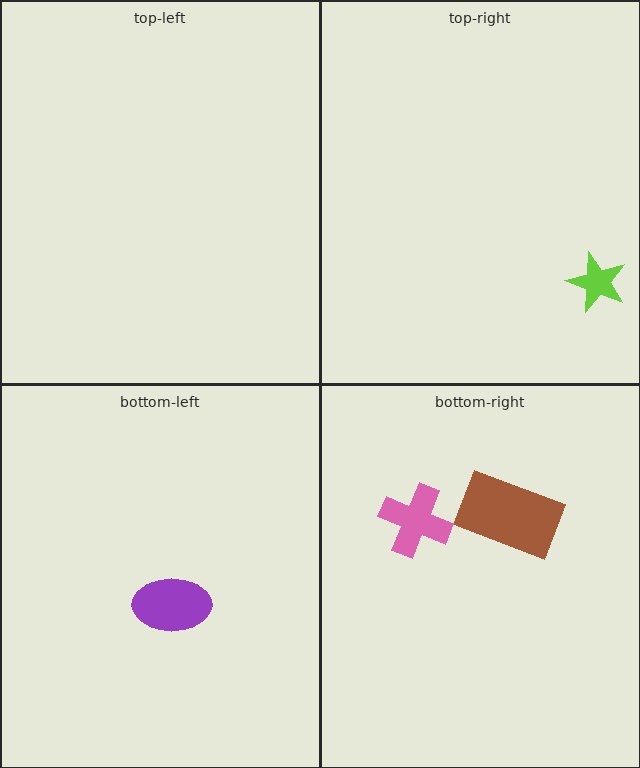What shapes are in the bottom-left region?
The purple ellipse.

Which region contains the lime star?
The top-right region.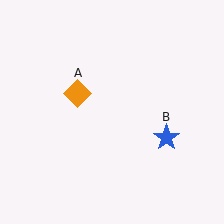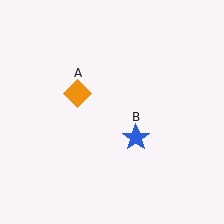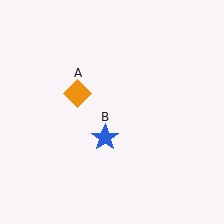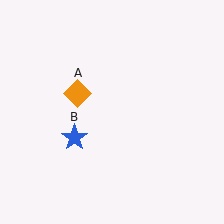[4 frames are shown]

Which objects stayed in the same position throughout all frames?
Orange diamond (object A) remained stationary.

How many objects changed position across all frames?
1 object changed position: blue star (object B).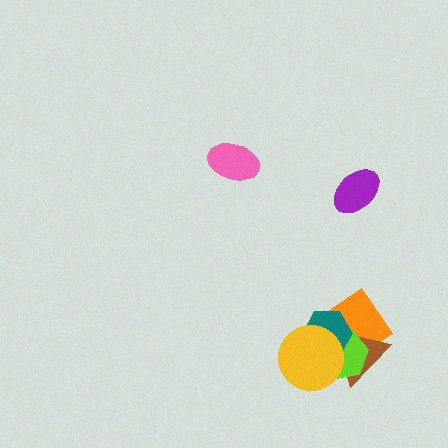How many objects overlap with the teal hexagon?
4 objects overlap with the teal hexagon.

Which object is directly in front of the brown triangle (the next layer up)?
The lime hexagon is directly in front of the brown triangle.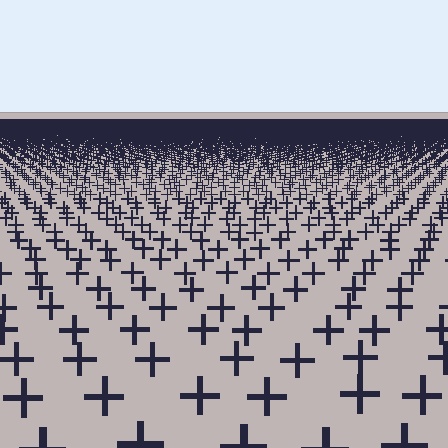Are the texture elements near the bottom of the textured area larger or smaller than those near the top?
Larger. Near the bottom, elements are closer to the viewer and appear at a bigger on-screen size.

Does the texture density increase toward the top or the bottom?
Density increases toward the top.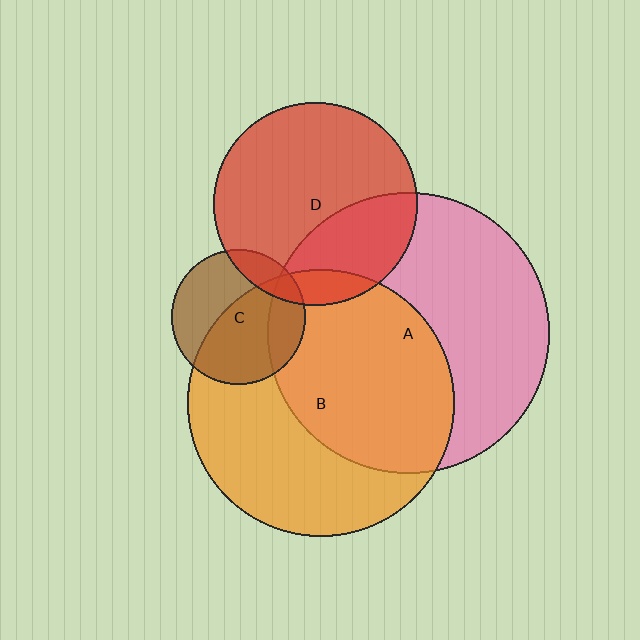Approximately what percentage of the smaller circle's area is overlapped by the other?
Approximately 10%.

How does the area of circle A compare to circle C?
Approximately 4.4 times.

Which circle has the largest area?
Circle A (pink).